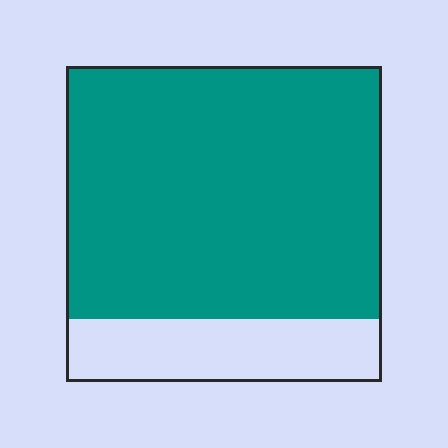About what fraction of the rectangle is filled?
About four fifths (4/5).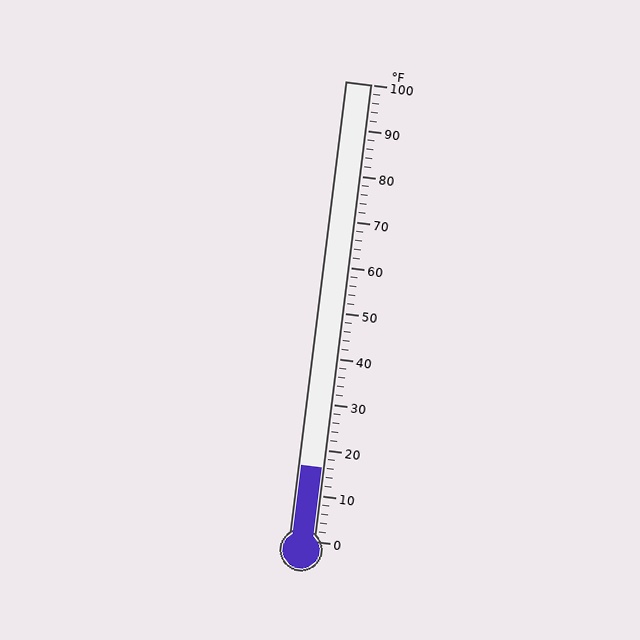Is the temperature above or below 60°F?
The temperature is below 60°F.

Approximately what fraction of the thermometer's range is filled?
The thermometer is filled to approximately 15% of its range.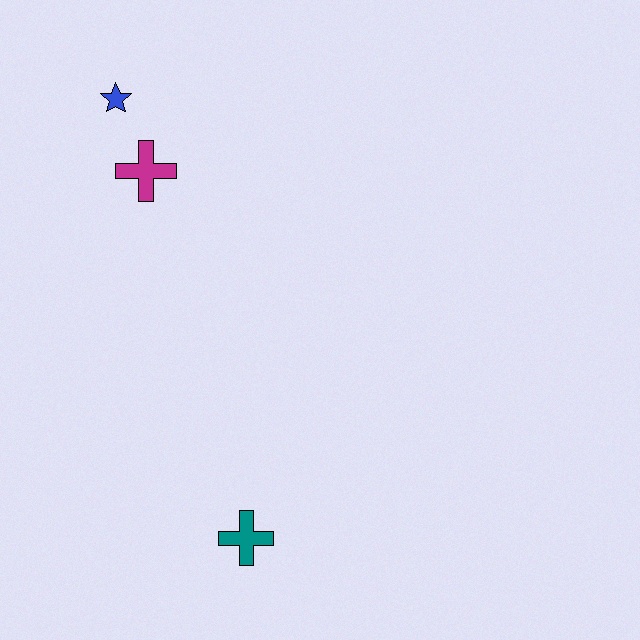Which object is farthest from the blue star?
The teal cross is farthest from the blue star.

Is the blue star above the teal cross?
Yes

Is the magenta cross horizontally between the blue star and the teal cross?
Yes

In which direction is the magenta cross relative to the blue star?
The magenta cross is below the blue star.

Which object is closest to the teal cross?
The magenta cross is closest to the teal cross.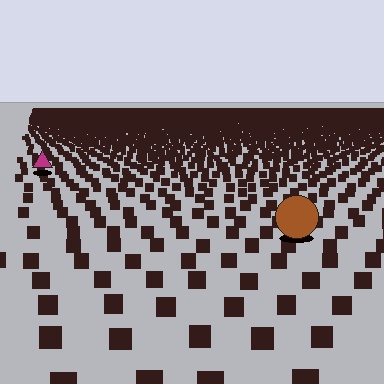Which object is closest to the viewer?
The brown circle is closest. The texture marks near it are larger and more spread out.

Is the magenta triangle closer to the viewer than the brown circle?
No. The brown circle is closer — you can tell from the texture gradient: the ground texture is coarser near it.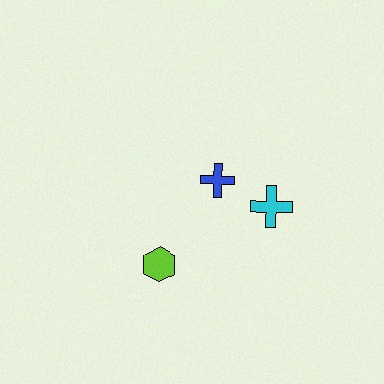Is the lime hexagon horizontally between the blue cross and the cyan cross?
No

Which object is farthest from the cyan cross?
The lime hexagon is farthest from the cyan cross.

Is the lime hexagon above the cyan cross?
No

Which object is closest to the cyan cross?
The blue cross is closest to the cyan cross.